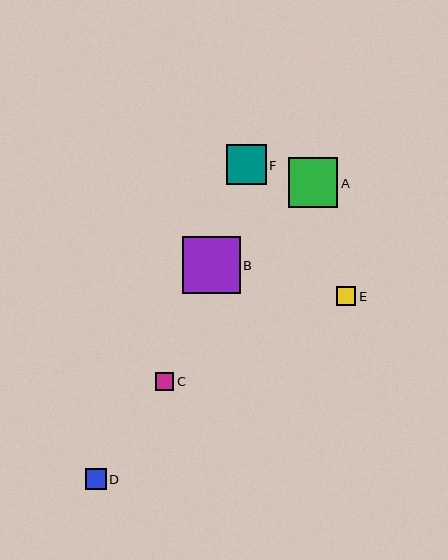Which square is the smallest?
Square C is the smallest with a size of approximately 18 pixels.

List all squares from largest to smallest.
From largest to smallest: B, A, F, D, E, C.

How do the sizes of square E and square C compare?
Square E and square C are approximately the same size.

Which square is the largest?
Square B is the largest with a size of approximately 58 pixels.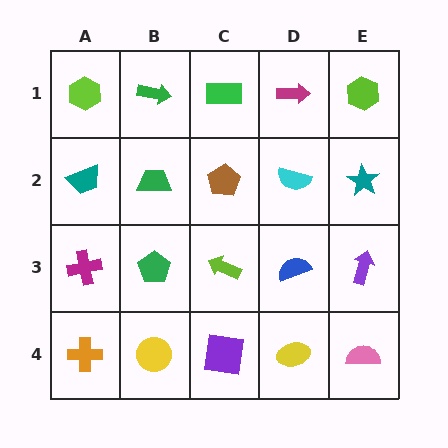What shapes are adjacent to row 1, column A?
A teal trapezoid (row 2, column A), a green arrow (row 1, column B).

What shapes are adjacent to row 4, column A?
A magenta cross (row 3, column A), a yellow circle (row 4, column B).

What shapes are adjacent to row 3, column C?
A brown pentagon (row 2, column C), a purple square (row 4, column C), a green pentagon (row 3, column B), a blue semicircle (row 3, column D).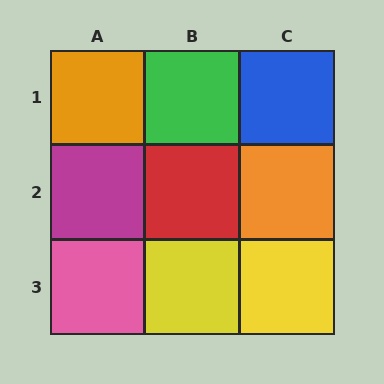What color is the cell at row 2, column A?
Magenta.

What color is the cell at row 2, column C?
Orange.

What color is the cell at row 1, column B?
Green.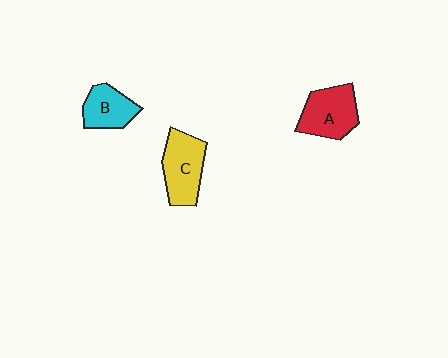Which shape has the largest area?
Shape C (yellow).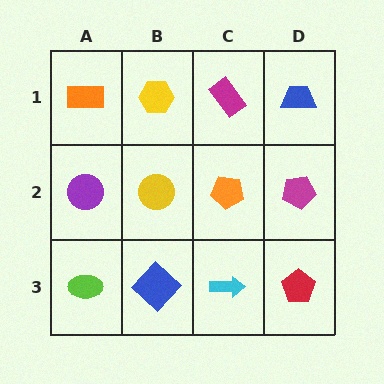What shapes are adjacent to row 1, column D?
A magenta pentagon (row 2, column D), a magenta rectangle (row 1, column C).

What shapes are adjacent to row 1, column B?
A yellow circle (row 2, column B), an orange rectangle (row 1, column A), a magenta rectangle (row 1, column C).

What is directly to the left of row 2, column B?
A purple circle.